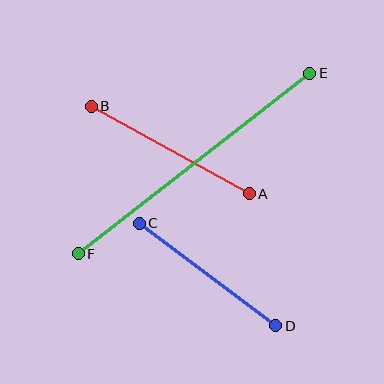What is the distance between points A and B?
The distance is approximately 181 pixels.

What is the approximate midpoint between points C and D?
The midpoint is at approximately (207, 274) pixels.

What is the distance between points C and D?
The distance is approximately 171 pixels.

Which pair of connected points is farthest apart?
Points E and F are farthest apart.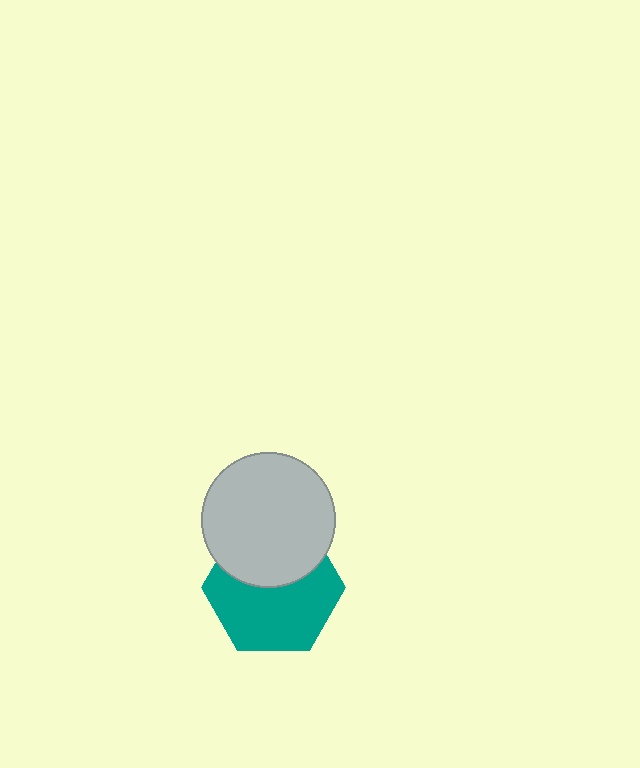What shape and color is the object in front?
The object in front is a light gray circle.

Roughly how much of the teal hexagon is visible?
About half of it is visible (roughly 61%).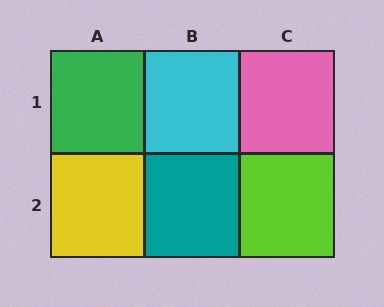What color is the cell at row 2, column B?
Teal.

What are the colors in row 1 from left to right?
Green, cyan, pink.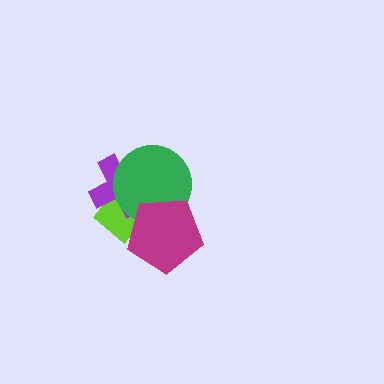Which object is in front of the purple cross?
The green circle is in front of the purple cross.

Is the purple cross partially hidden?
Yes, it is partially covered by another shape.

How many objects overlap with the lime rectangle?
3 objects overlap with the lime rectangle.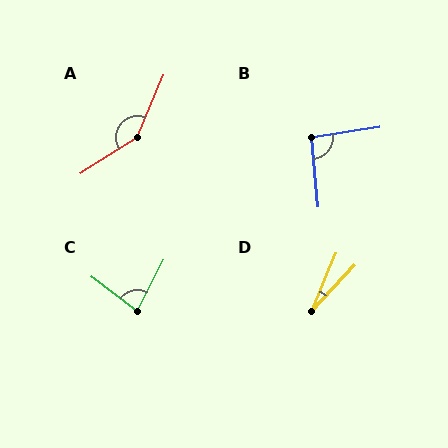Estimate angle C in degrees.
Approximately 80 degrees.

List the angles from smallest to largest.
D (20°), C (80°), B (93°), A (145°).